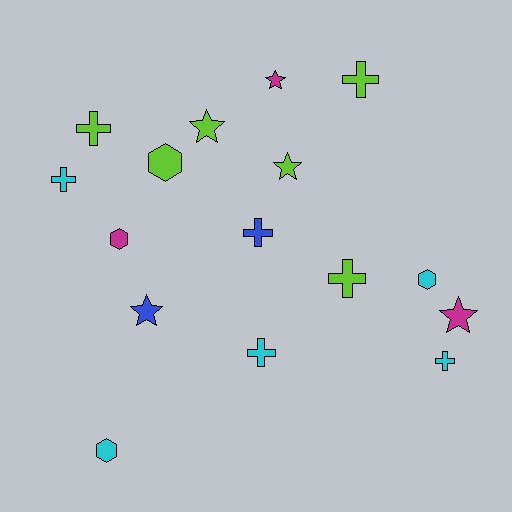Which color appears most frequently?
Lime, with 6 objects.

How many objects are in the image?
There are 16 objects.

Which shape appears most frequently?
Cross, with 7 objects.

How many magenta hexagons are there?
There is 1 magenta hexagon.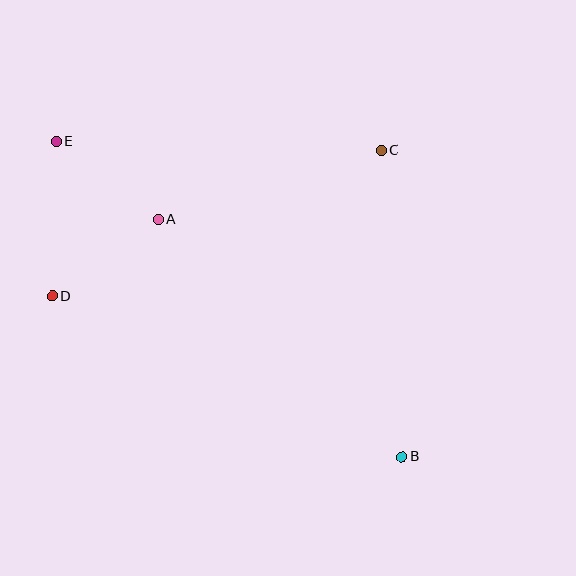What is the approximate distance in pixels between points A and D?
The distance between A and D is approximately 131 pixels.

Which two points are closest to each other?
Points A and E are closest to each other.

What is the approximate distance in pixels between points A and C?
The distance between A and C is approximately 234 pixels.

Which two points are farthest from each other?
Points B and E are farthest from each other.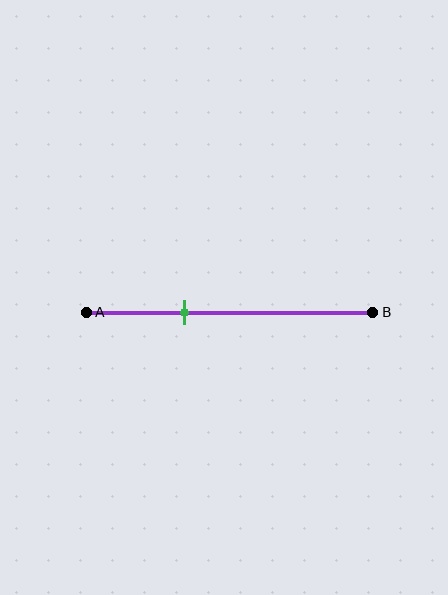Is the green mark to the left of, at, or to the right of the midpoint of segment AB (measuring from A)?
The green mark is to the left of the midpoint of segment AB.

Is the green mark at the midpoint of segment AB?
No, the mark is at about 35% from A, not at the 50% midpoint.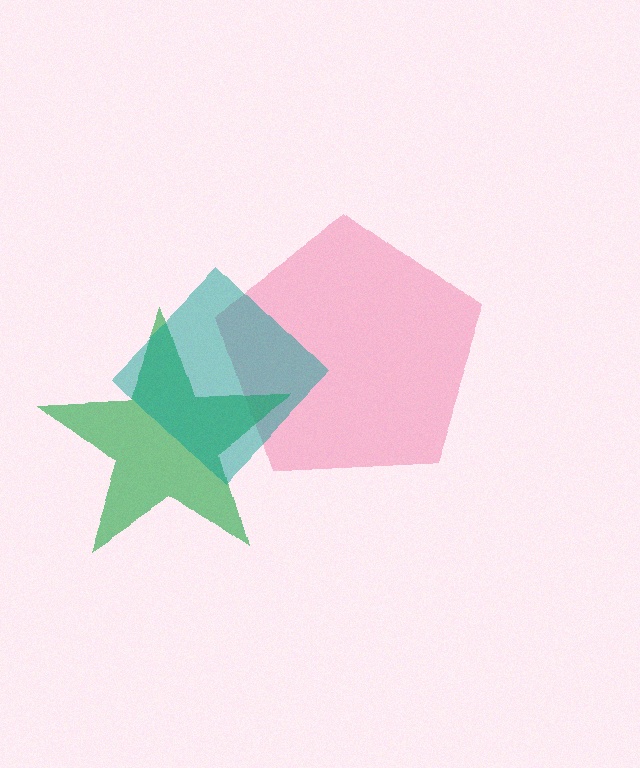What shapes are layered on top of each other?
The layered shapes are: a pink pentagon, a green star, a teal diamond.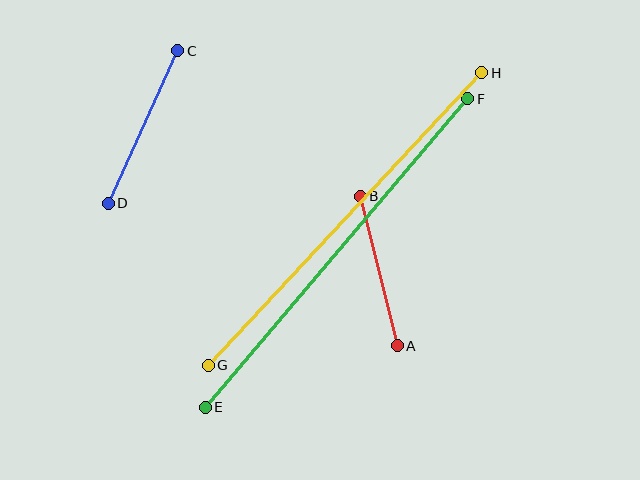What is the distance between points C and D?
The distance is approximately 168 pixels.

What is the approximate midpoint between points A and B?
The midpoint is at approximately (379, 271) pixels.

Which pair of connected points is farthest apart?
Points E and F are farthest apart.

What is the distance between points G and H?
The distance is approximately 401 pixels.